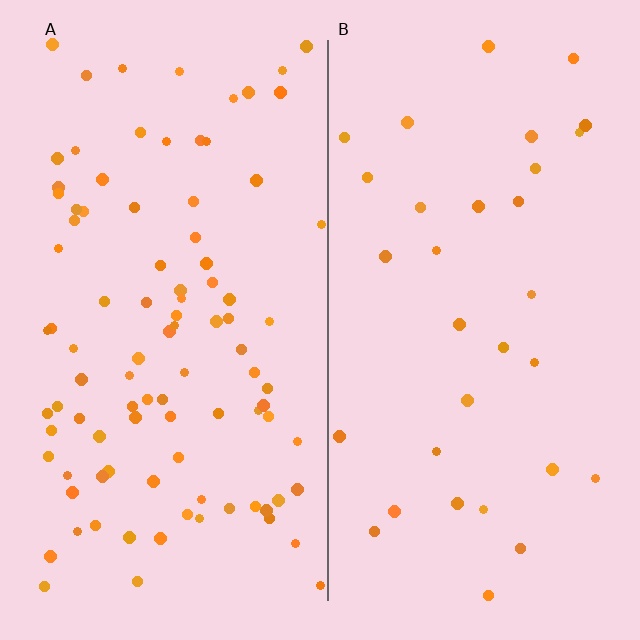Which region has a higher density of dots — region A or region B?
A (the left).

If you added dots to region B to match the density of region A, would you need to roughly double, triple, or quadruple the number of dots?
Approximately triple.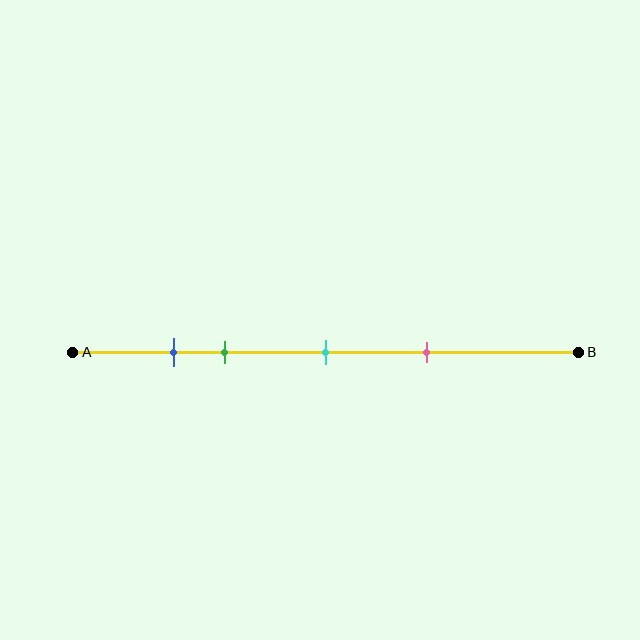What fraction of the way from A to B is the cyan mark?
The cyan mark is approximately 50% (0.5) of the way from A to B.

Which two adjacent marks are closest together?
The blue and green marks are the closest adjacent pair.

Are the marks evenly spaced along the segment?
No, the marks are not evenly spaced.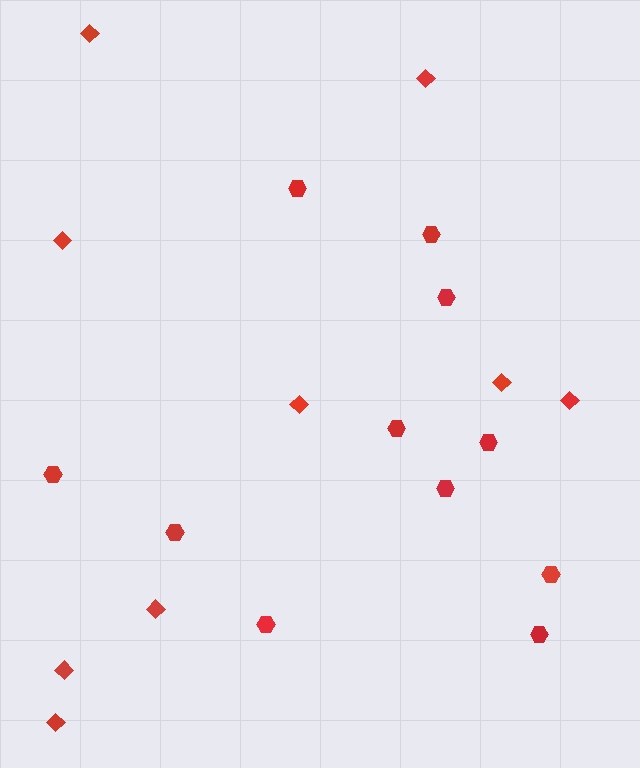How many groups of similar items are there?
There are 2 groups: one group of hexagons (11) and one group of diamonds (9).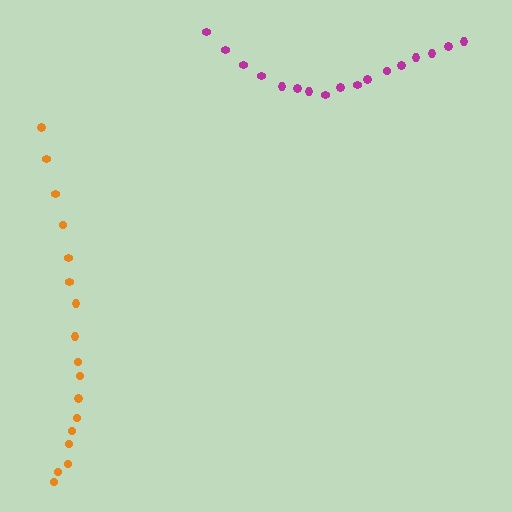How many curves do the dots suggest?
There are 2 distinct paths.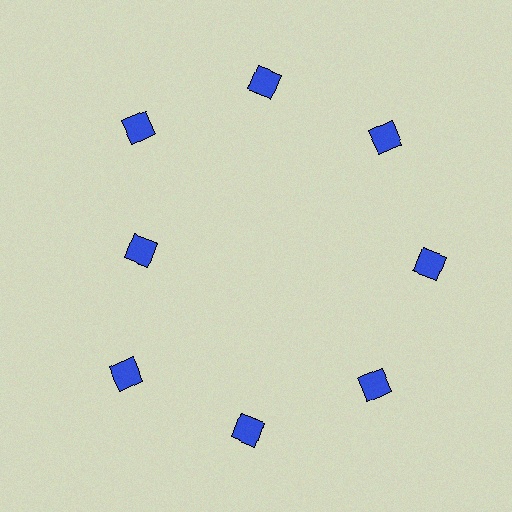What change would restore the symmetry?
The symmetry would be restored by moving it outward, back onto the ring so that all 8 diamonds sit at equal angles and equal distance from the center.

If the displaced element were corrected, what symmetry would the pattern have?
It would have 8-fold rotational symmetry — the pattern would map onto itself every 45 degrees.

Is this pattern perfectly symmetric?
No. The 8 blue diamonds are arranged in a ring, but one element near the 9 o'clock position is pulled inward toward the center, breaking the 8-fold rotational symmetry.